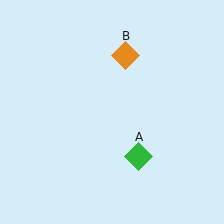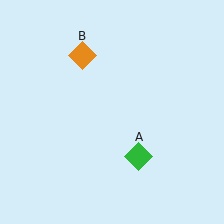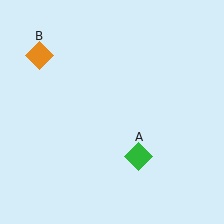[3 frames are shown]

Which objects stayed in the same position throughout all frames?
Green diamond (object A) remained stationary.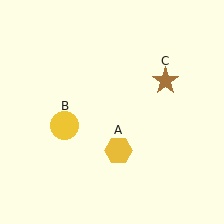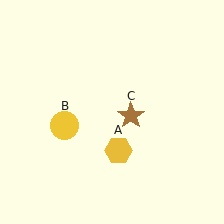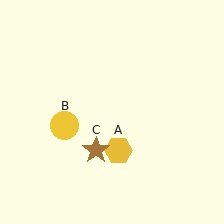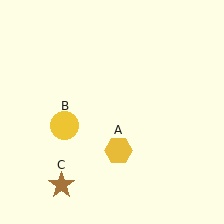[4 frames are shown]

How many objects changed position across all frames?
1 object changed position: brown star (object C).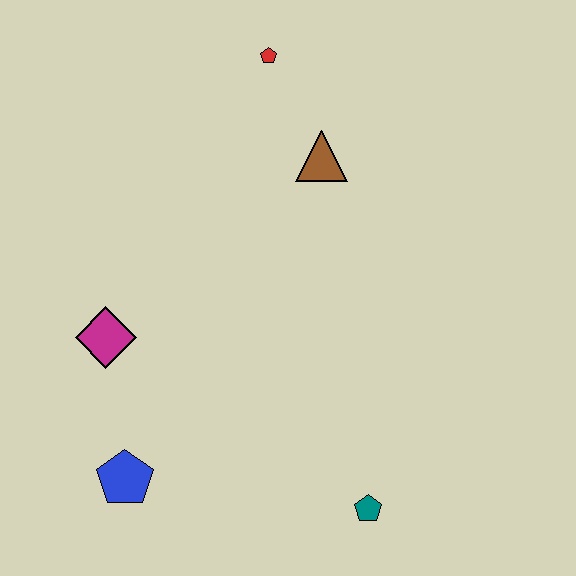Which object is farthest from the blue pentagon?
The red pentagon is farthest from the blue pentagon.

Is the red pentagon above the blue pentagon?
Yes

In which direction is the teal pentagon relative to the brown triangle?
The teal pentagon is below the brown triangle.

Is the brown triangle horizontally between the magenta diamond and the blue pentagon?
No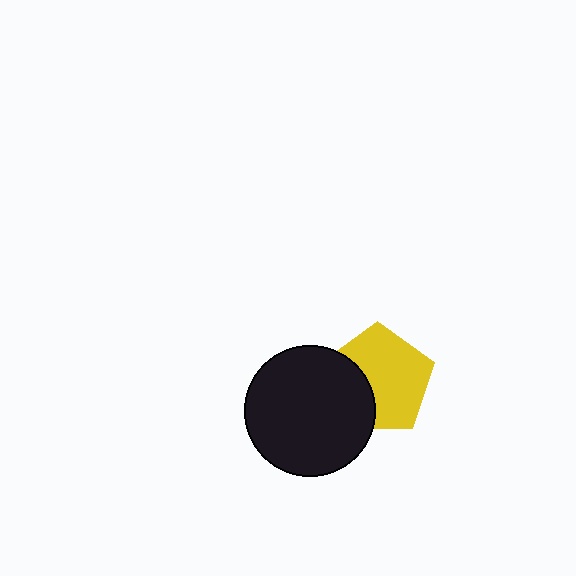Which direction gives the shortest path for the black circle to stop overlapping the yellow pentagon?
Moving left gives the shortest separation.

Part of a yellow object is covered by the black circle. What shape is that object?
It is a pentagon.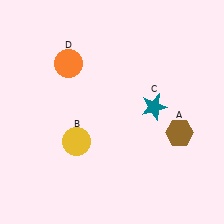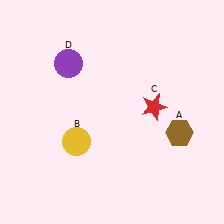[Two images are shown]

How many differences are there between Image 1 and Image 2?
There are 2 differences between the two images.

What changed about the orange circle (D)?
In Image 1, D is orange. In Image 2, it changed to purple.